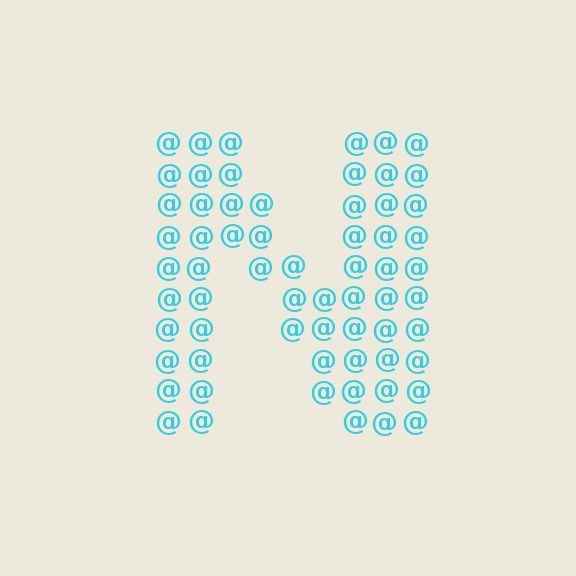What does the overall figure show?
The overall figure shows the letter N.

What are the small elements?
The small elements are at signs.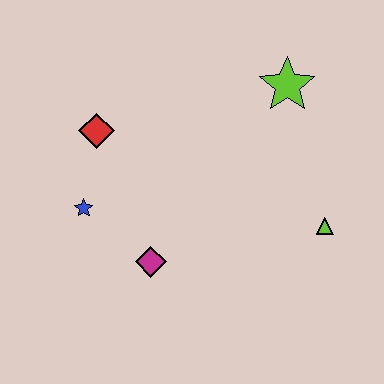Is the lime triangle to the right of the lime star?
Yes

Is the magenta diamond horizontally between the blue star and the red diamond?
No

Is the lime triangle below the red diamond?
Yes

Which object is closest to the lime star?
The lime triangle is closest to the lime star.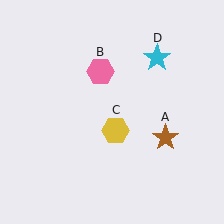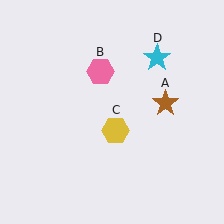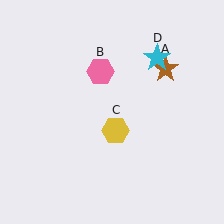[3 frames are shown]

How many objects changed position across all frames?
1 object changed position: brown star (object A).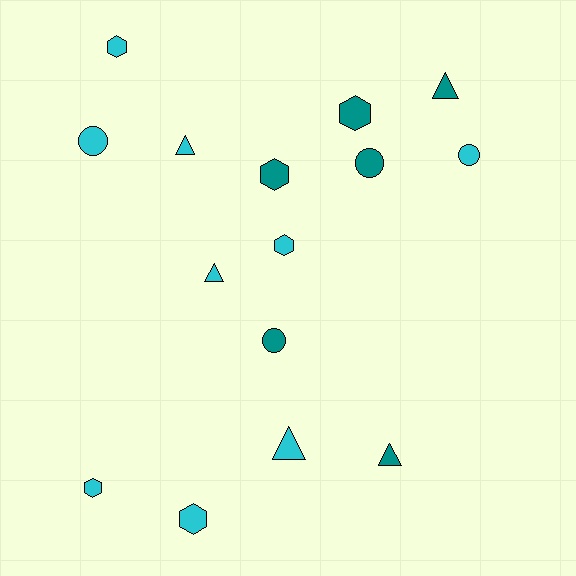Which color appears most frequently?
Cyan, with 9 objects.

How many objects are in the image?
There are 15 objects.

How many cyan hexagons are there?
There are 4 cyan hexagons.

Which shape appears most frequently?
Hexagon, with 6 objects.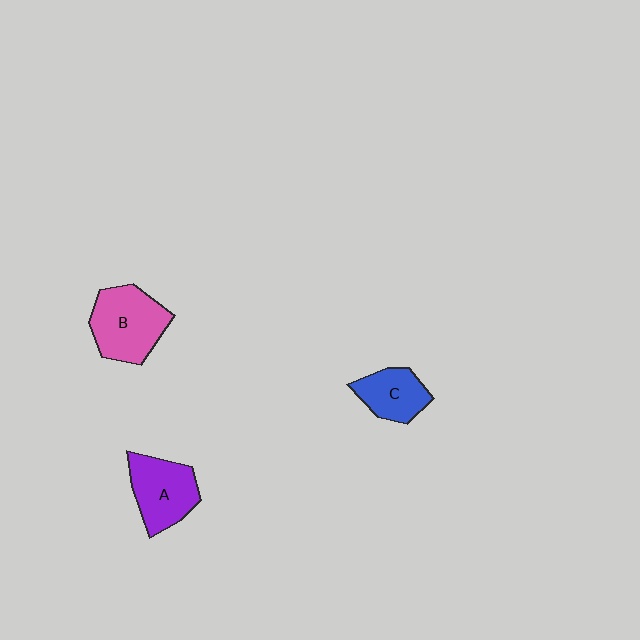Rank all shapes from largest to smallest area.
From largest to smallest: B (pink), A (purple), C (blue).